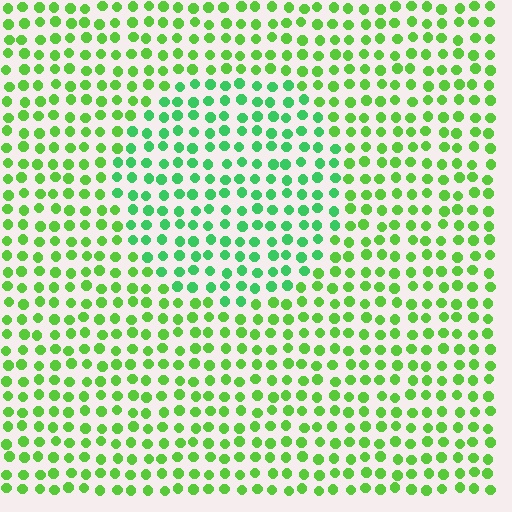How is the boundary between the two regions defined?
The boundary is defined purely by a slight shift in hue (about 30 degrees). Spacing, size, and orientation are identical on both sides.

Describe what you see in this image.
The image is filled with small lime elements in a uniform arrangement. A circle-shaped region is visible where the elements are tinted to a slightly different hue, forming a subtle color boundary.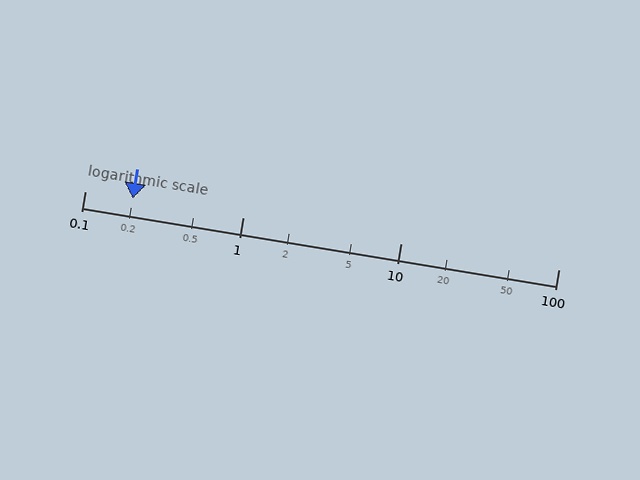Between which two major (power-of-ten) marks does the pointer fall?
The pointer is between 0.1 and 1.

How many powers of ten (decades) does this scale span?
The scale spans 3 decades, from 0.1 to 100.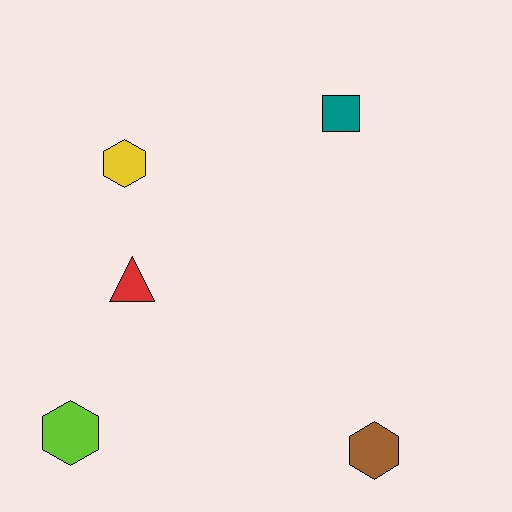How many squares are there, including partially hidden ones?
There is 1 square.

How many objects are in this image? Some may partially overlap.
There are 5 objects.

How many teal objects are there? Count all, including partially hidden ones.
There is 1 teal object.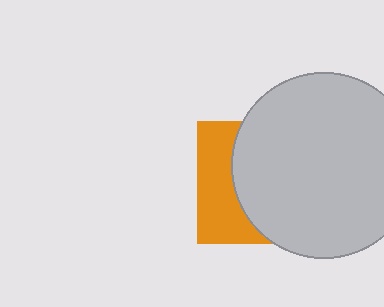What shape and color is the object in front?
The object in front is a light gray circle.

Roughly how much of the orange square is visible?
A small part of it is visible (roughly 35%).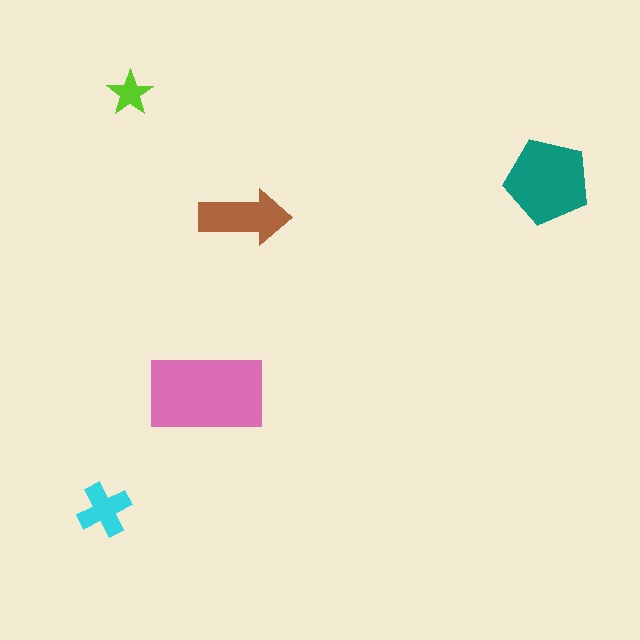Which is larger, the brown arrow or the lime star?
The brown arrow.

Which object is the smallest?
The lime star.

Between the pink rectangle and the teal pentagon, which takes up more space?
The pink rectangle.